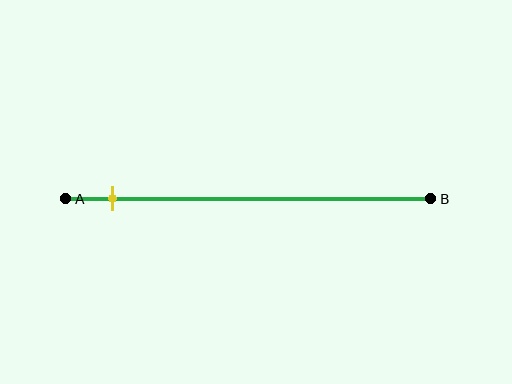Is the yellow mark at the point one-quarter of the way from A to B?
No, the mark is at about 15% from A, not at the 25% one-quarter point.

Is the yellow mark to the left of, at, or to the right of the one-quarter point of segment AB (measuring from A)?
The yellow mark is to the left of the one-quarter point of segment AB.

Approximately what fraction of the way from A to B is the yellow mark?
The yellow mark is approximately 15% of the way from A to B.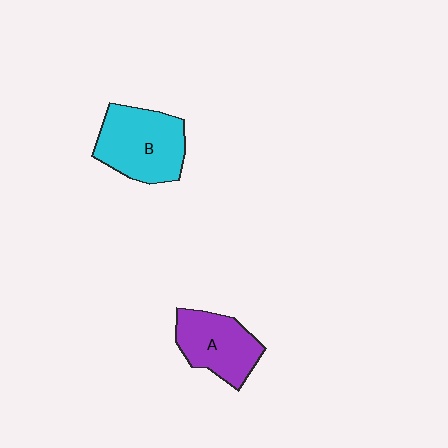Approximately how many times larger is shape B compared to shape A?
Approximately 1.2 times.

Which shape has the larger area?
Shape B (cyan).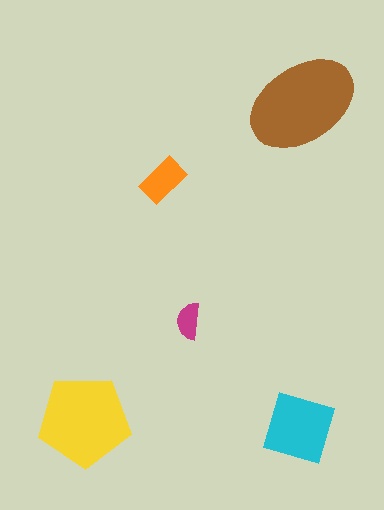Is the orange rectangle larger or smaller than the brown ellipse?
Smaller.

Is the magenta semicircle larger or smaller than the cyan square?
Smaller.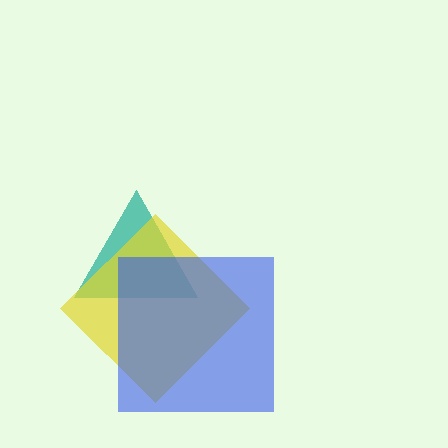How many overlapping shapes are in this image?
There are 3 overlapping shapes in the image.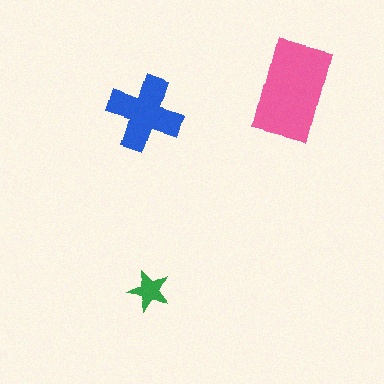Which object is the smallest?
The green star.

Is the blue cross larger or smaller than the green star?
Larger.